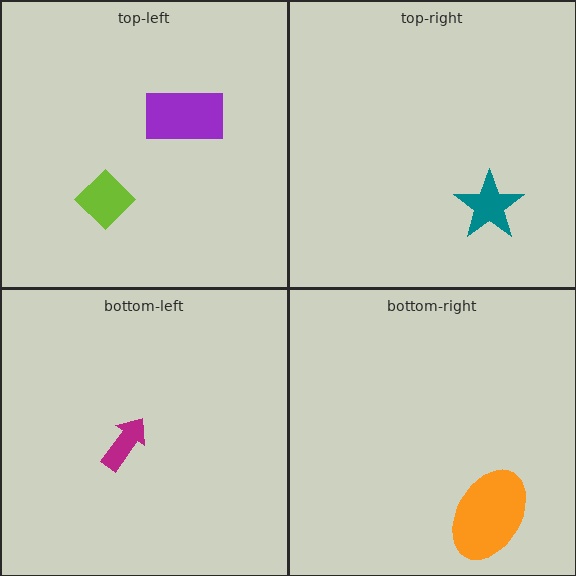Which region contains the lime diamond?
The top-left region.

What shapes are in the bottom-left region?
The magenta arrow.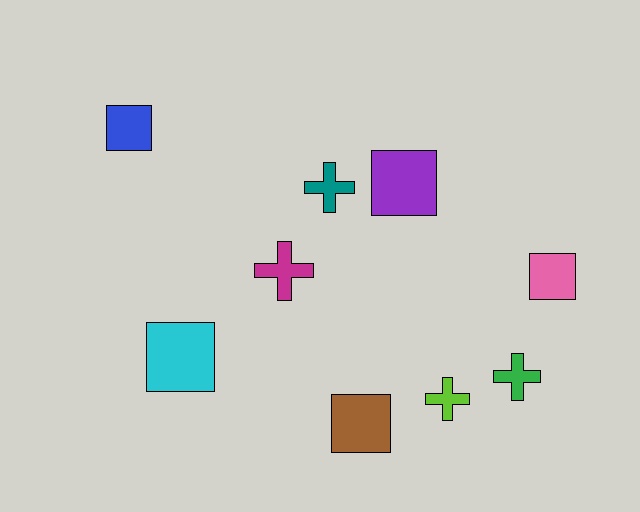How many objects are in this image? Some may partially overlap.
There are 9 objects.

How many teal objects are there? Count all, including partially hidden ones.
There is 1 teal object.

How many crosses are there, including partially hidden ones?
There are 4 crosses.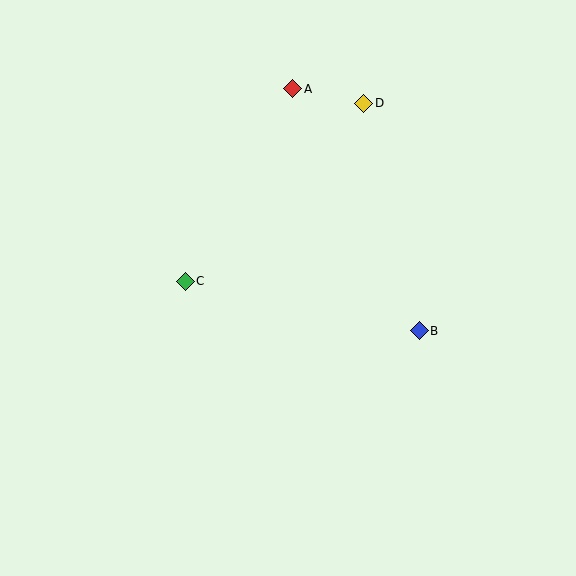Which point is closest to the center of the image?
Point C at (185, 281) is closest to the center.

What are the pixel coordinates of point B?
Point B is at (419, 331).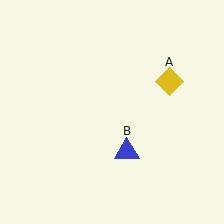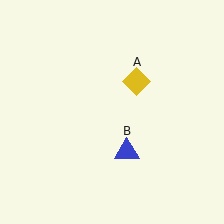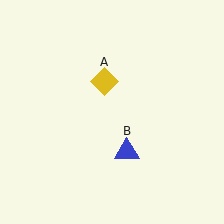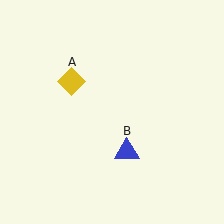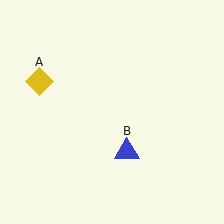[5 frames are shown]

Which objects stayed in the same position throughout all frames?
Blue triangle (object B) remained stationary.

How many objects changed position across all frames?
1 object changed position: yellow diamond (object A).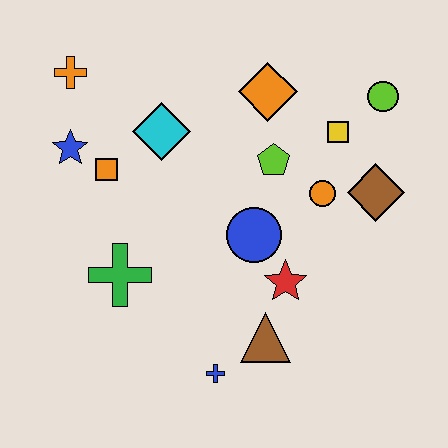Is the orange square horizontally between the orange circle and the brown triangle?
No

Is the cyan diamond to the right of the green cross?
Yes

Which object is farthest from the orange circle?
The orange cross is farthest from the orange circle.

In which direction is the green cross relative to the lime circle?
The green cross is to the left of the lime circle.